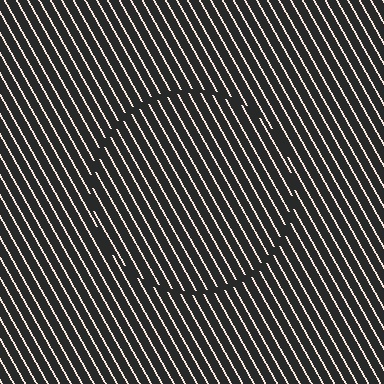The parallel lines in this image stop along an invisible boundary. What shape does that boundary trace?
An illusory circle. The interior of the shape contains the same grating, shifted by half a period — the contour is defined by the phase discontinuity where line-ends from the inner and outer gratings abut.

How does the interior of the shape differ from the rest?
The interior of the shape contains the same grating, shifted by half a period — the contour is defined by the phase discontinuity where line-ends from the inner and outer gratings abut.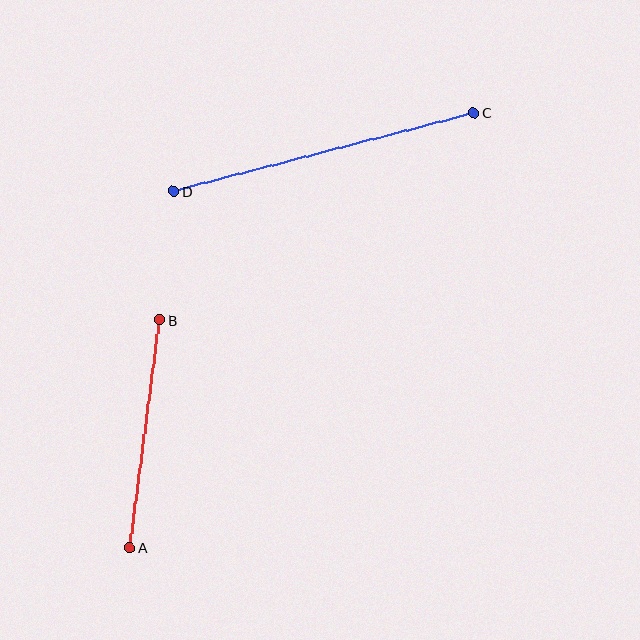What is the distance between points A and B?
The distance is approximately 230 pixels.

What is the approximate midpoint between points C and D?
The midpoint is at approximately (324, 152) pixels.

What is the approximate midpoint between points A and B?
The midpoint is at approximately (145, 434) pixels.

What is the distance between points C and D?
The distance is approximately 311 pixels.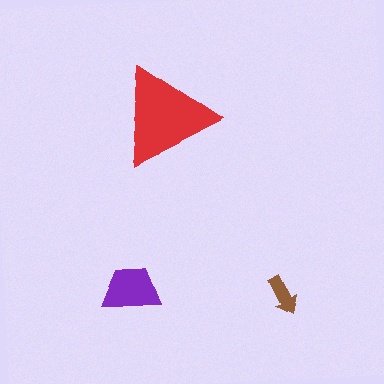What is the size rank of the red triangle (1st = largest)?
1st.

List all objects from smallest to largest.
The brown arrow, the purple trapezoid, the red triangle.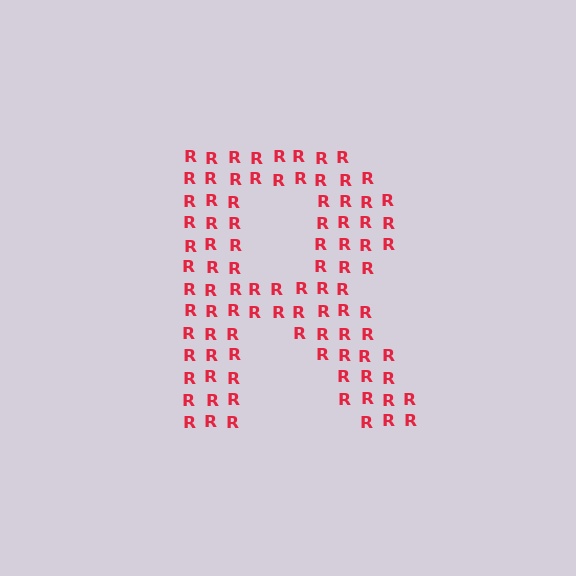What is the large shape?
The large shape is the letter R.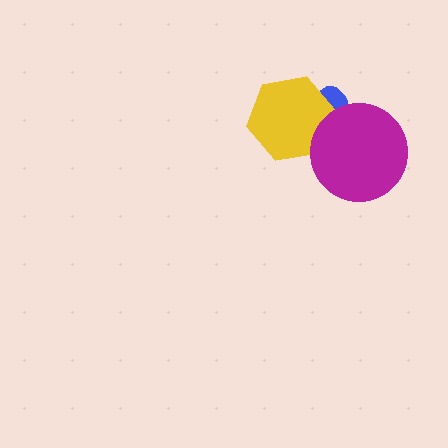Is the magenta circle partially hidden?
No, no other shape covers it.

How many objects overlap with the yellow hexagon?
2 objects overlap with the yellow hexagon.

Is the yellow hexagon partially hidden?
Yes, it is partially covered by another shape.